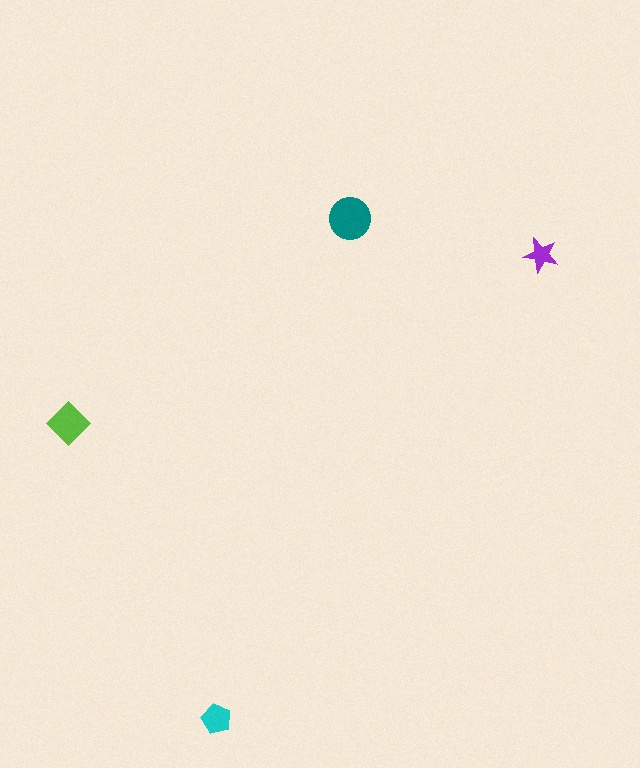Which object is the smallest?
The purple star.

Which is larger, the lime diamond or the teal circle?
The teal circle.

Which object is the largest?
The teal circle.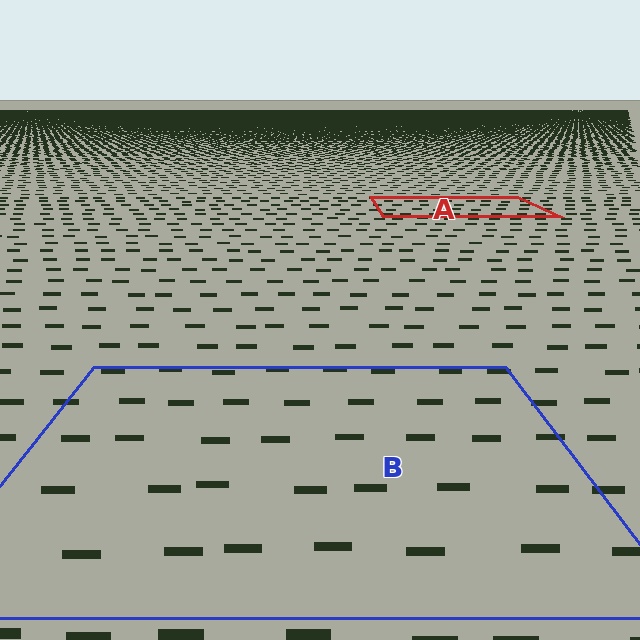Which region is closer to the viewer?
Region B is closer. The texture elements there are larger and more spread out.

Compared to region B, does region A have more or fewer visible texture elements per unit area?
Region A has more texture elements per unit area — they are packed more densely because it is farther away.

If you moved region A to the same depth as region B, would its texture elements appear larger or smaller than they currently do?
They would appear larger. At a closer depth, the same texture elements are projected at a bigger on-screen size.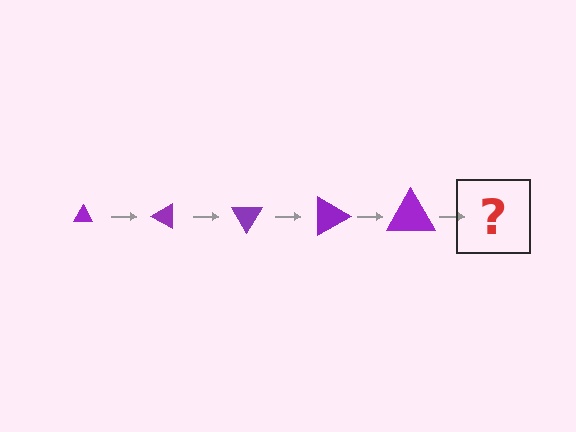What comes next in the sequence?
The next element should be a triangle, larger than the previous one and rotated 150 degrees from the start.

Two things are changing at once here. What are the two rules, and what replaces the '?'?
The two rules are that the triangle grows larger each step and it rotates 30 degrees each step. The '?' should be a triangle, larger than the previous one and rotated 150 degrees from the start.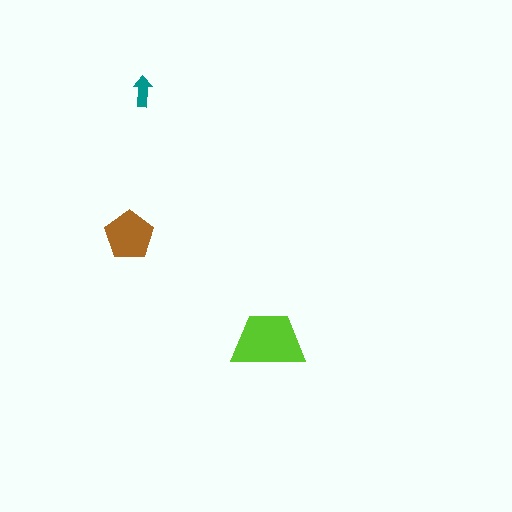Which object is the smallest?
The teal arrow.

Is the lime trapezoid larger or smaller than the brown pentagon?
Larger.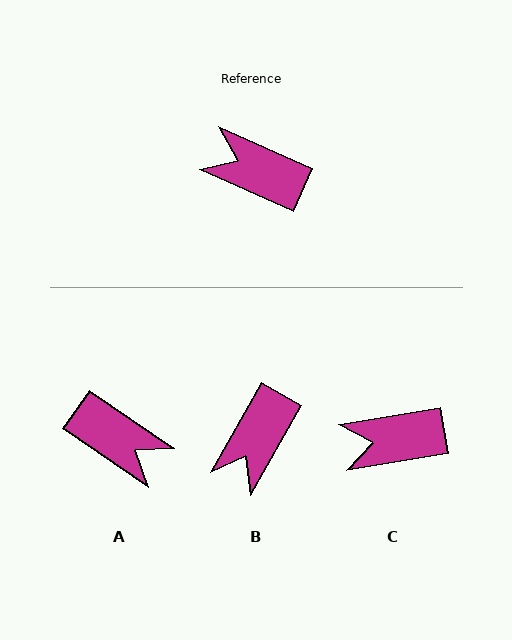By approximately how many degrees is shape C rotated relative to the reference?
Approximately 33 degrees counter-clockwise.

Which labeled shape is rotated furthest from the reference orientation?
A, about 169 degrees away.